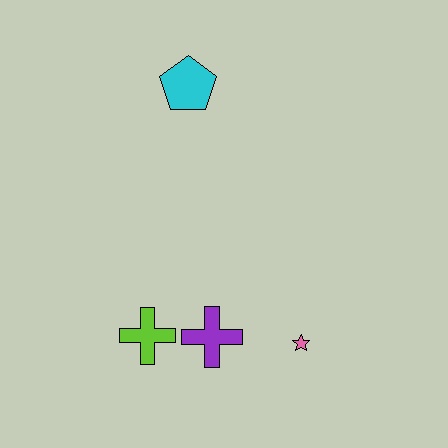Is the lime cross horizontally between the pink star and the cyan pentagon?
No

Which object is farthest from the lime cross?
The cyan pentagon is farthest from the lime cross.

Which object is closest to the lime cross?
The purple cross is closest to the lime cross.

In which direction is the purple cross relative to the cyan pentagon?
The purple cross is below the cyan pentagon.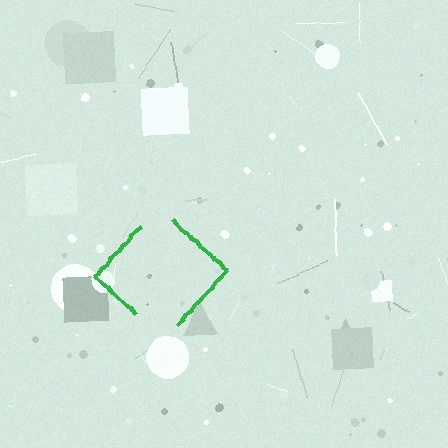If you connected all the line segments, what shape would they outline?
They would outline a diamond.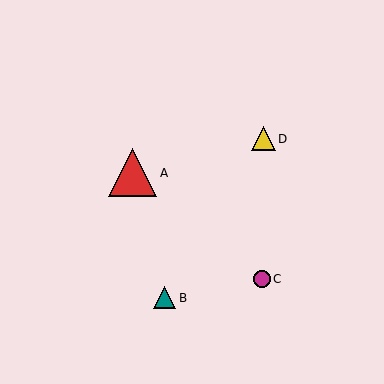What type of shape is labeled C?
Shape C is a magenta circle.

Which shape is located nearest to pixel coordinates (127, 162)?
The red triangle (labeled A) at (132, 173) is nearest to that location.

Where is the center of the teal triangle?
The center of the teal triangle is at (165, 298).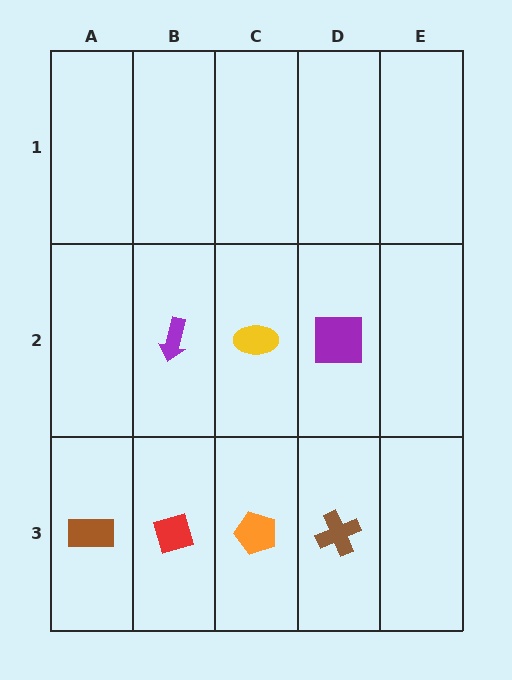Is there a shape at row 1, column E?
No, that cell is empty.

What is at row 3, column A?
A brown rectangle.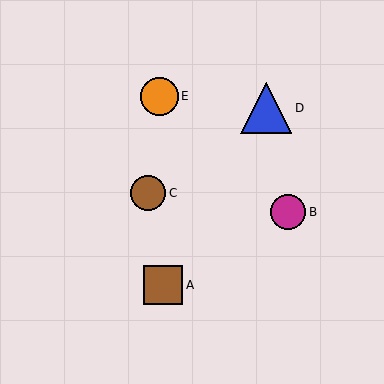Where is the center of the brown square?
The center of the brown square is at (163, 285).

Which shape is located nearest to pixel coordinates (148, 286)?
The brown square (labeled A) at (163, 285) is nearest to that location.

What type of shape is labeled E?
Shape E is an orange circle.